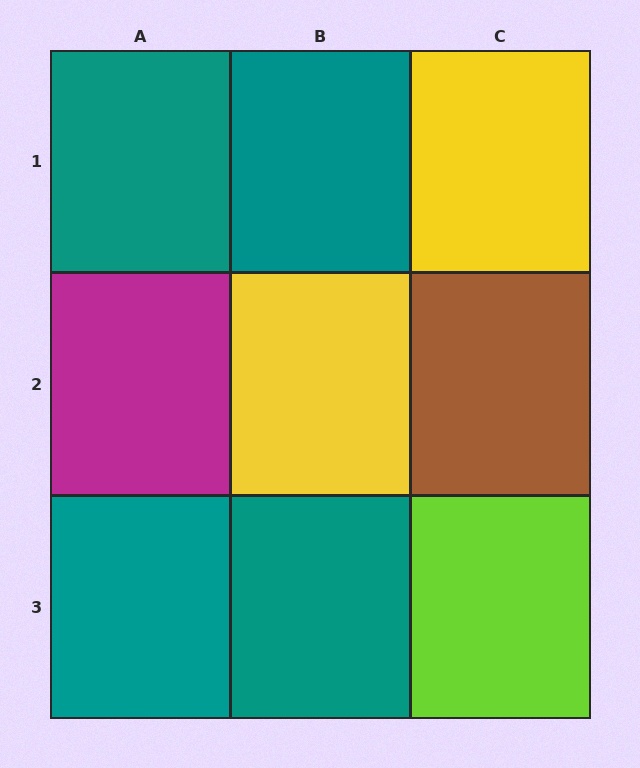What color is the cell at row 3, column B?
Teal.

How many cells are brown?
1 cell is brown.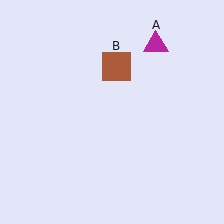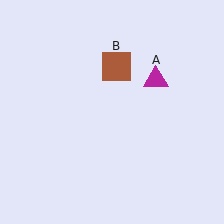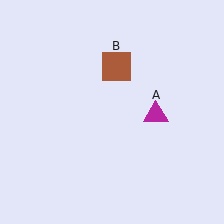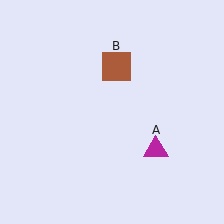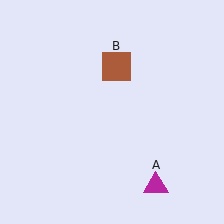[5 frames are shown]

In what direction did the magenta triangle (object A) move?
The magenta triangle (object A) moved down.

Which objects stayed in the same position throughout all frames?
Brown square (object B) remained stationary.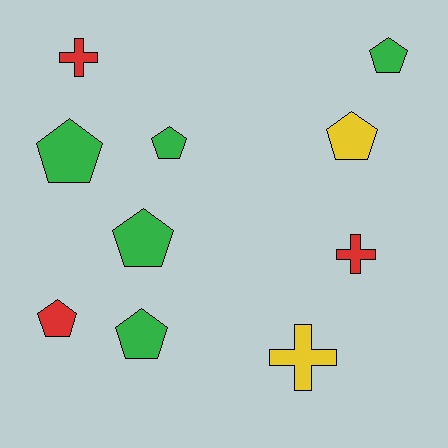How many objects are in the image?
There are 10 objects.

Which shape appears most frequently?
Pentagon, with 7 objects.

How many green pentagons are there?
There are 5 green pentagons.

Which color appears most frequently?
Green, with 5 objects.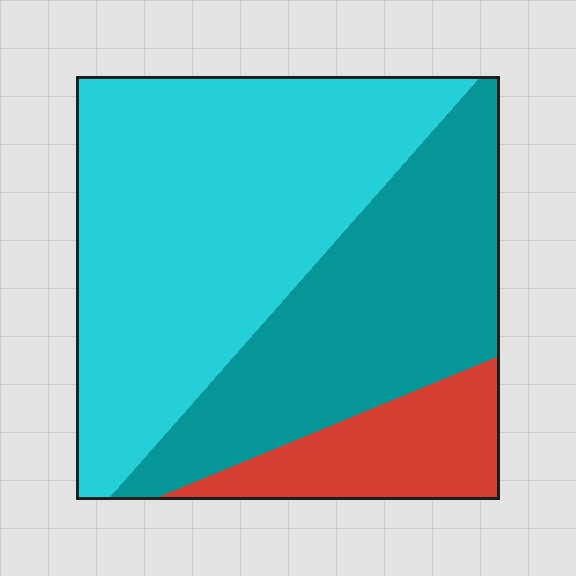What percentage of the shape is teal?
Teal takes up about one third (1/3) of the shape.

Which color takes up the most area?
Cyan, at roughly 50%.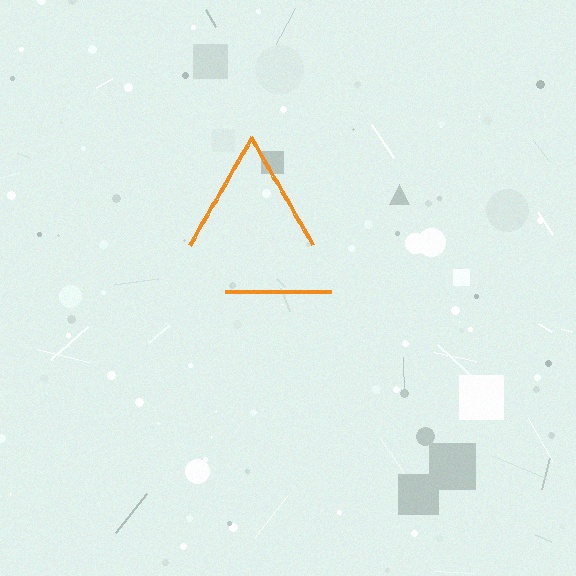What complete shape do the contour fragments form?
The contour fragments form a triangle.